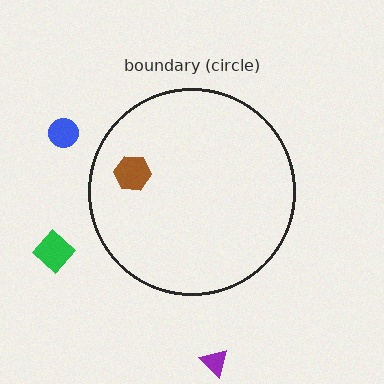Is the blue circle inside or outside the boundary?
Outside.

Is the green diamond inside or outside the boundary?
Outside.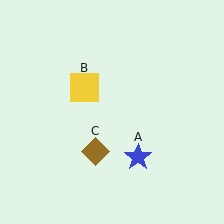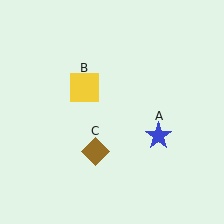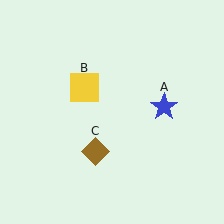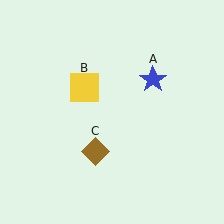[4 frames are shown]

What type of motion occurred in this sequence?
The blue star (object A) rotated counterclockwise around the center of the scene.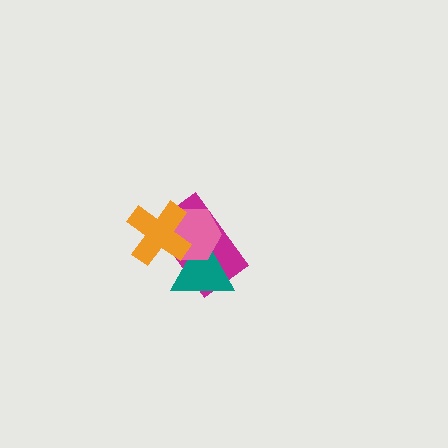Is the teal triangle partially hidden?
Yes, it is partially covered by another shape.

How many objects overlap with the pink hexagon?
3 objects overlap with the pink hexagon.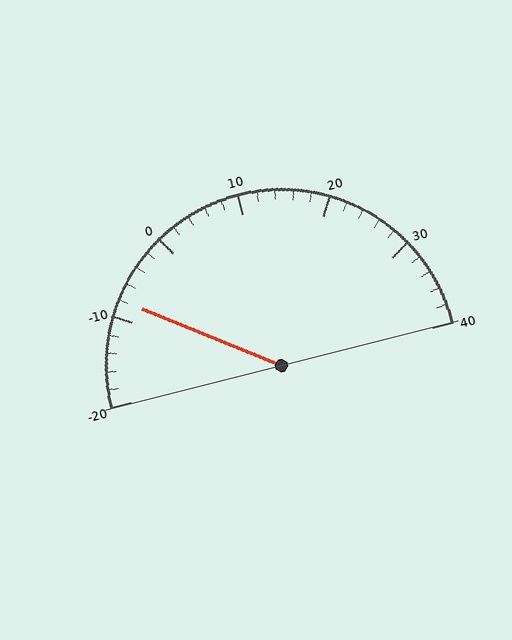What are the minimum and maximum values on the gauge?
The gauge ranges from -20 to 40.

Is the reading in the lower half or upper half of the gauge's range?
The reading is in the lower half of the range (-20 to 40).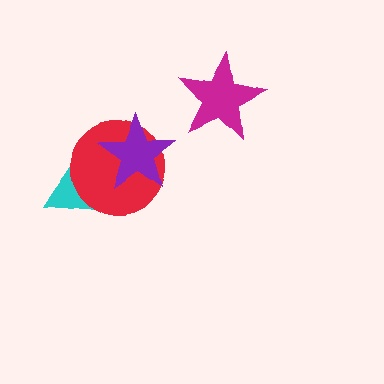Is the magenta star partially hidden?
No, no other shape covers it.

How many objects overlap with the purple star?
1 object overlaps with the purple star.